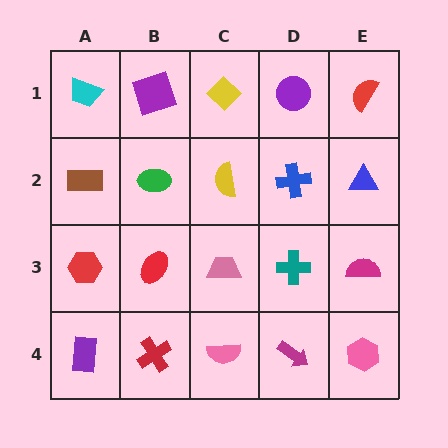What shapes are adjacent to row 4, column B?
A red ellipse (row 3, column B), a purple rectangle (row 4, column A), a pink semicircle (row 4, column C).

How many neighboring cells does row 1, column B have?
3.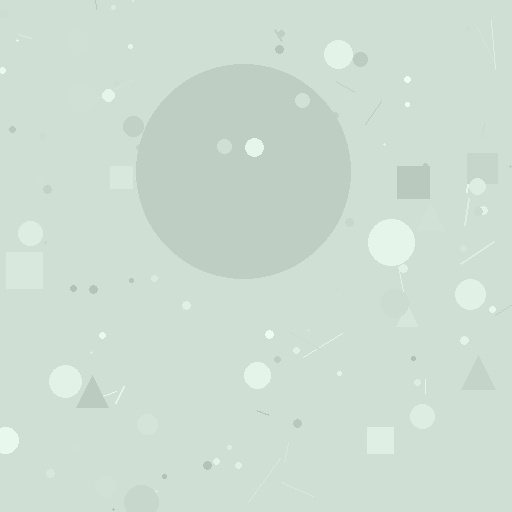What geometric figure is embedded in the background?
A circle is embedded in the background.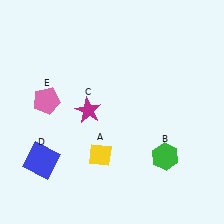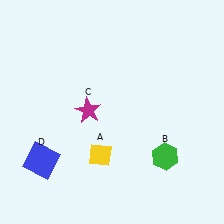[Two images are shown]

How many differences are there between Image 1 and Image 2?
There is 1 difference between the two images.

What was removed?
The pink pentagon (E) was removed in Image 2.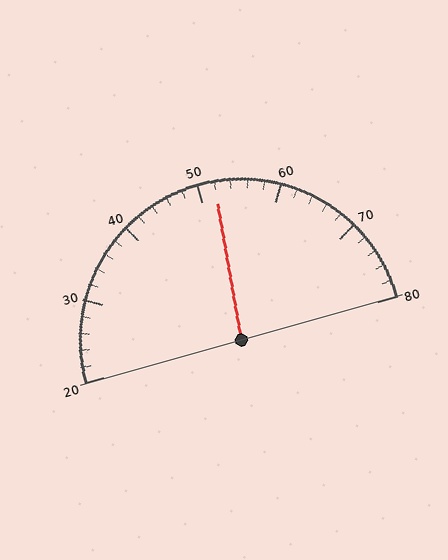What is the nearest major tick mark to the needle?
The nearest major tick mark is 50.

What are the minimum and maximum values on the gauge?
The gauge ranges from 20 to 80.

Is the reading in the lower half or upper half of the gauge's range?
The reading is in the upper half of the range (20 to 80).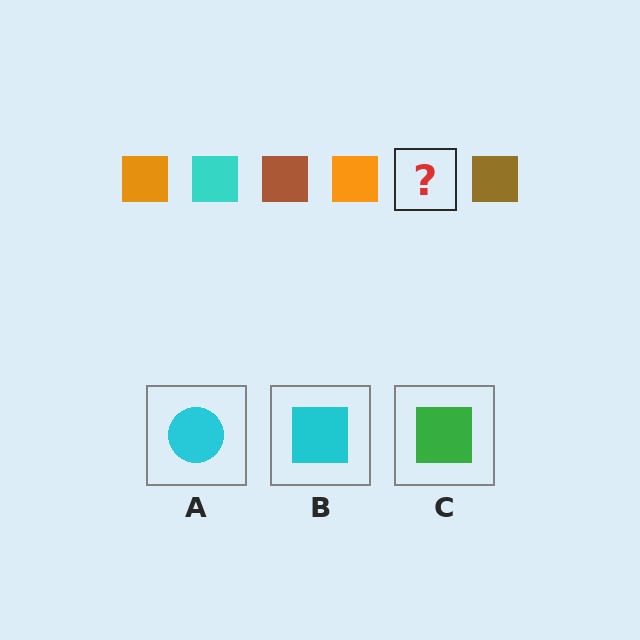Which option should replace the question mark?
Option B.